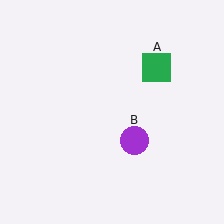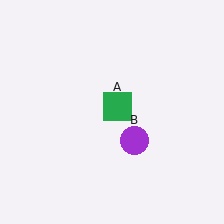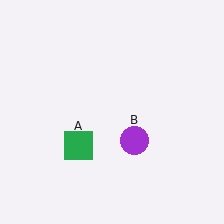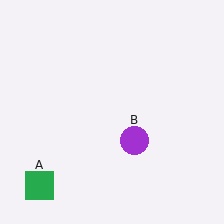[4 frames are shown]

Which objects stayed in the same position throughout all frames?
Purple circle (object B) remained stationary.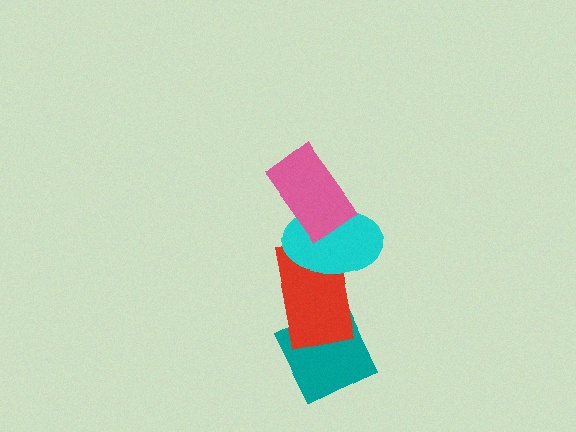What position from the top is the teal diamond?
The teal diamond is 4th from the top.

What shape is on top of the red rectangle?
The cyan ellipse is on top of the red rectangle.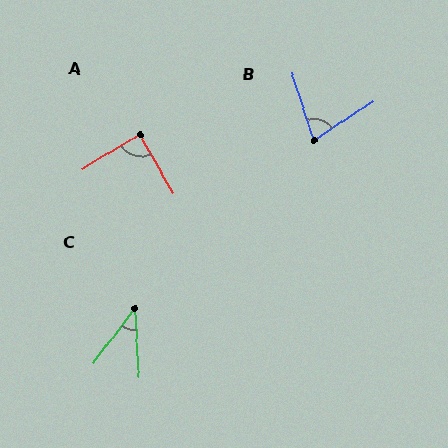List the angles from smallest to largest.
C (40°), B (75°), A (89°).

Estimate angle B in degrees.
Approximately 75 degrees.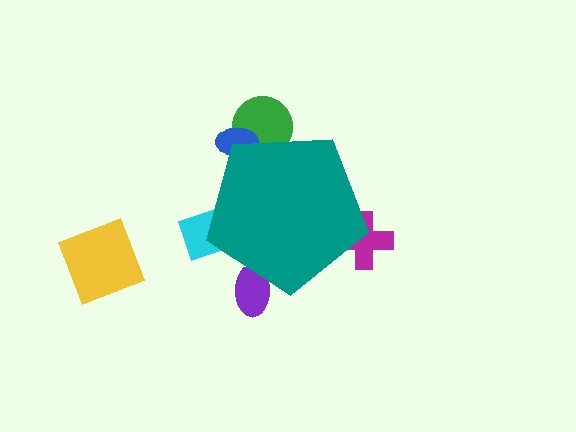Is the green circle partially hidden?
Yes, the green circle is partially hidden behind the teal pentagon.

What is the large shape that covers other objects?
A teal pentagon.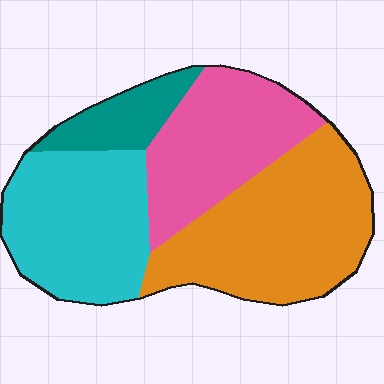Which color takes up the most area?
Orange, at roughly 35%.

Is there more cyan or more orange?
Orange.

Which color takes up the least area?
Teal, at roughly 10%.